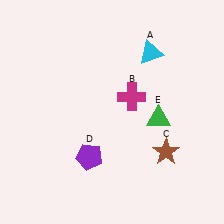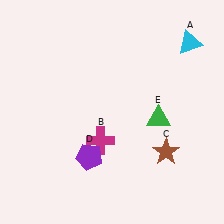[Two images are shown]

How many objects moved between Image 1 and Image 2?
2 objects moved between the two images.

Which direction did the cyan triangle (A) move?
The cyan triangle (A) moved right.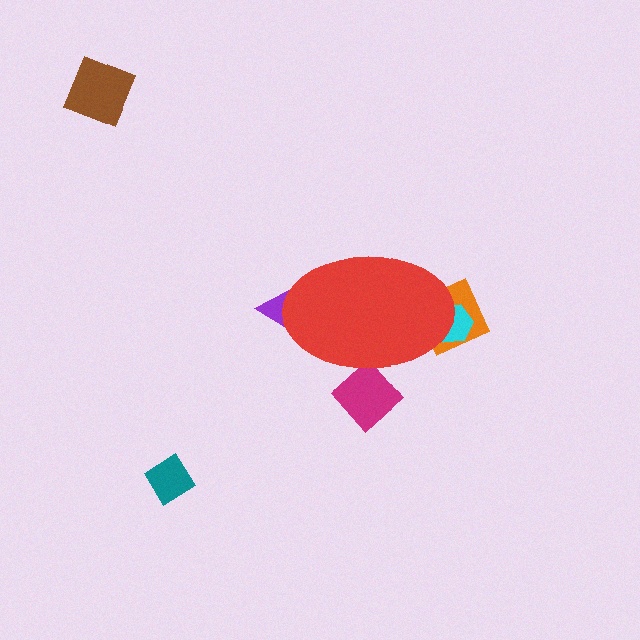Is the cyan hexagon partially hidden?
Yes, the cyan hexagon is partially hidden behind the red ellipse.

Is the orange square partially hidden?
Yes, the orange square is partially hidden behind the red ellipse.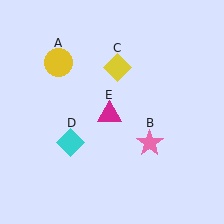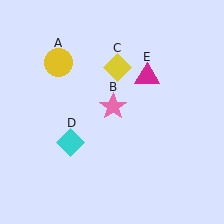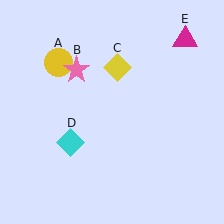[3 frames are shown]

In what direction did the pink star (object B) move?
The pink star (object B) moved up and to the left.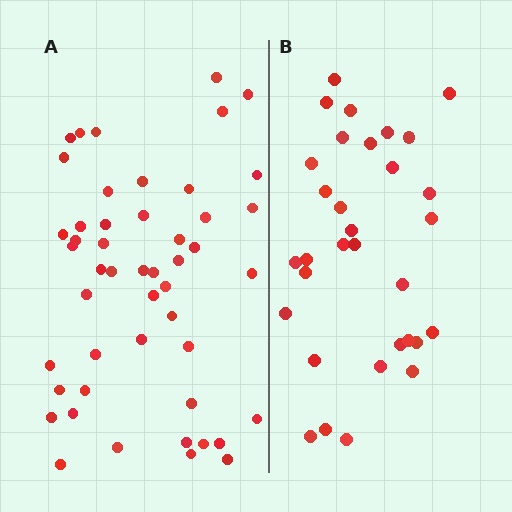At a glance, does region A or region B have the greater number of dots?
Region A (the left region) has more dots.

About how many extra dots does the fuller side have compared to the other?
Region A has approximately 15 more dots than region B.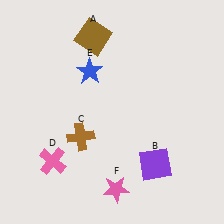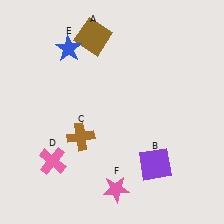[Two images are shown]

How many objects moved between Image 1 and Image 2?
1 object moved between the two images.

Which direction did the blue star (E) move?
The blue star (E) moved up.